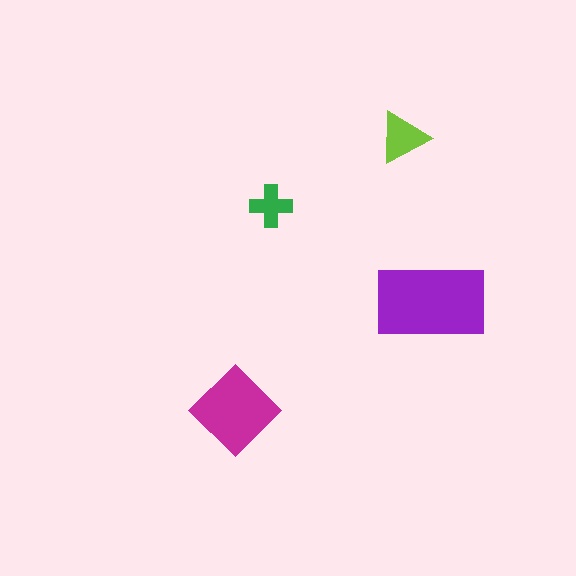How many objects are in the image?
There are 4 objects in the image.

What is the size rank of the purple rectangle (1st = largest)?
1st.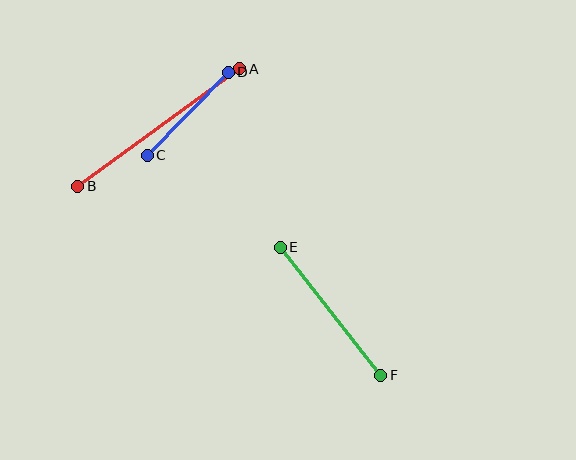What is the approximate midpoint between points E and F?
The midpoint is at approximately (330, 311) pixels.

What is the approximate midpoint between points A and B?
The midpoint is at approximately (159, 128) pixels.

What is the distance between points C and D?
The distance is approximately 116 pixels.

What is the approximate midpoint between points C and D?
The midpoint is at approximately (188, 114) pixels.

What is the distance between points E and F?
The distance is approximately 163 pixels.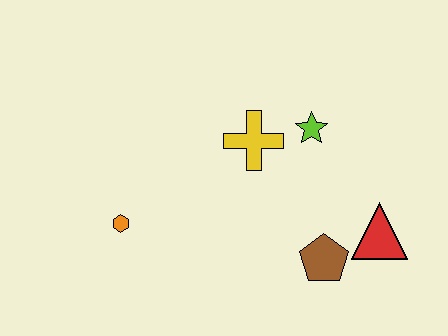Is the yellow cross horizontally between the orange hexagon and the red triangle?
Yes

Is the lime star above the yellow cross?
Yes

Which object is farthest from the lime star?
The orange hexagon is farthest from the lime star.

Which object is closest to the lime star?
The yellow cross is closest to the lime star.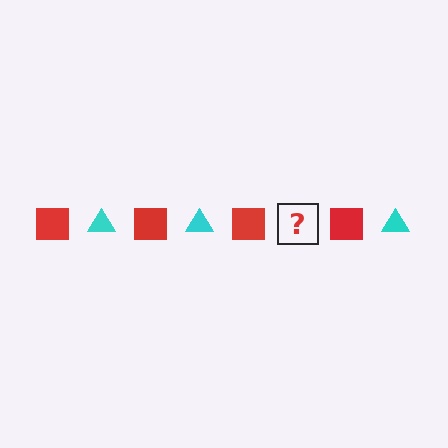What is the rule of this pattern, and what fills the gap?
The rule is that the pattern alternates between red square and cyan triangle. The gap should be filled with a cyan triangle.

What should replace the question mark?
The question mark should be replaced with a cyan triangle.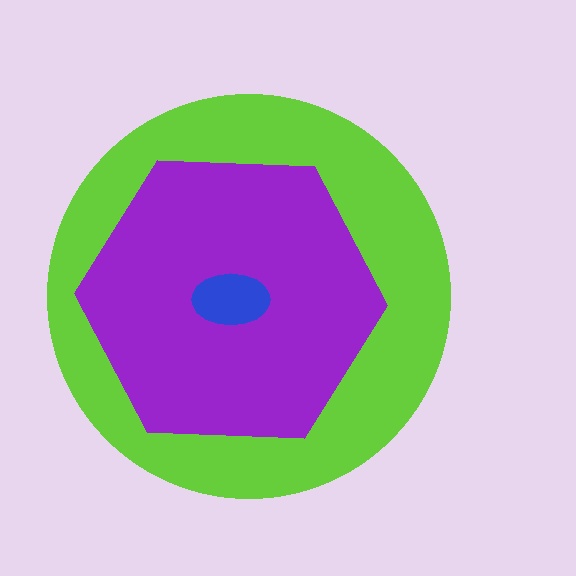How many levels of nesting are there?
3.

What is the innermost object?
The blue ellipse.